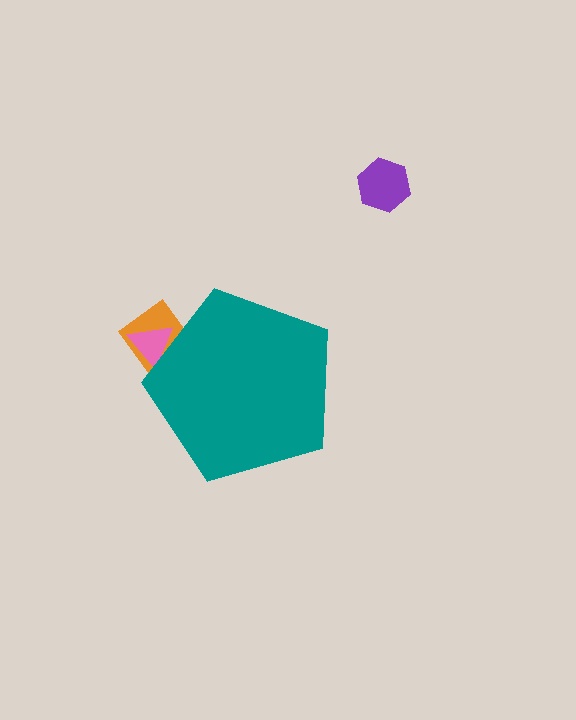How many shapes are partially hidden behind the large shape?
2 shapes are partially hidden.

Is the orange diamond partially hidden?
Yes, the orange diamond is partially hidden behind the teal pentagon.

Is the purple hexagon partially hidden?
No, the purple hexagon is fully visible.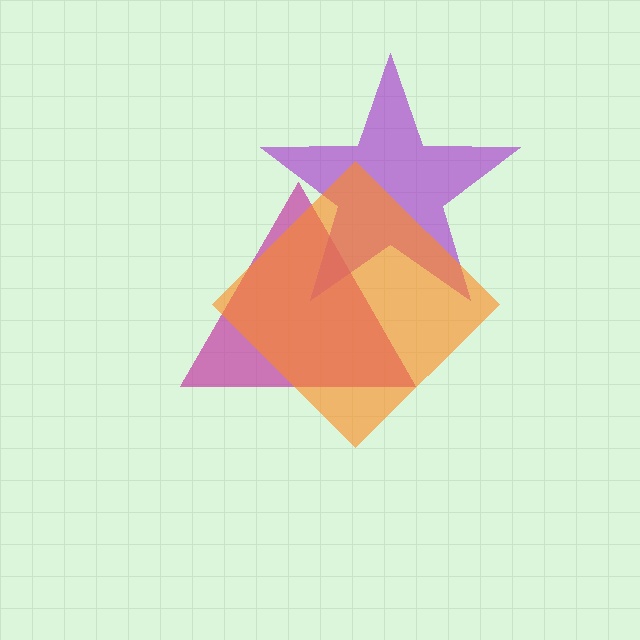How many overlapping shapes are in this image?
There are 3 overlapping shapes in the image.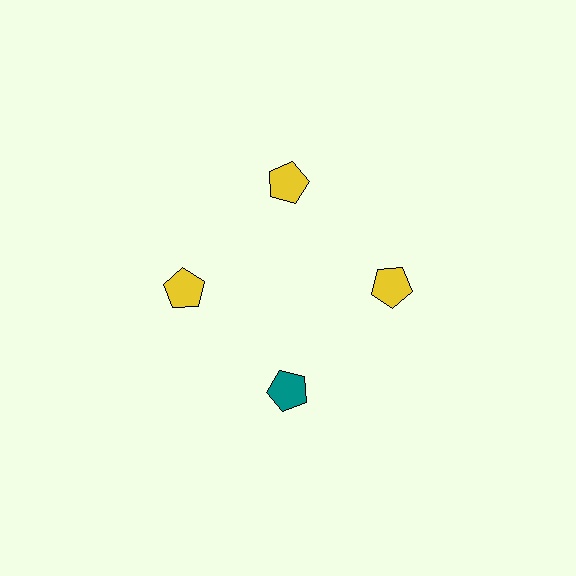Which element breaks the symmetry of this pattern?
The teal pentagon at roughly the 6 o'clock position breaks the symmetry. All other shapes are yellow pentagons.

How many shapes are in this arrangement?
There are 4 shapes arranged in a ring pattern.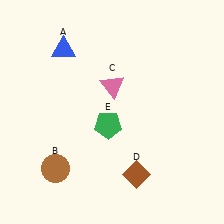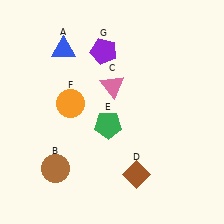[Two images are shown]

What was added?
An orange circle (F), a purple pentagon (G) were added in Image 2.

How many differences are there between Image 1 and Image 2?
There are 2 differences between the two images.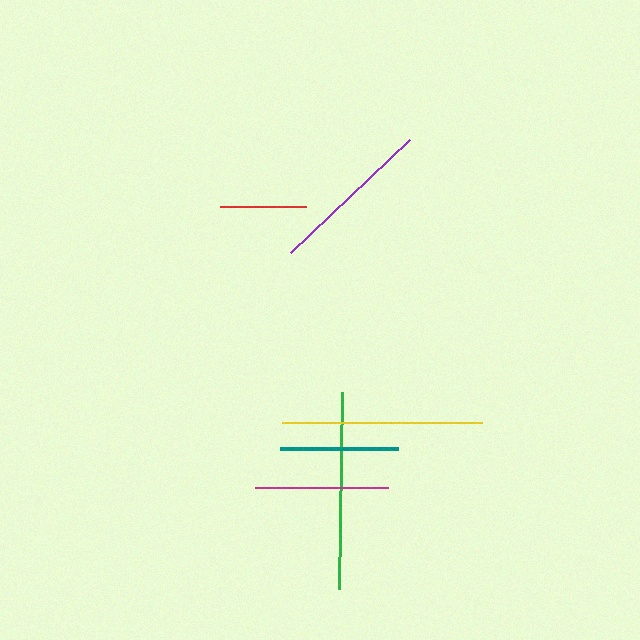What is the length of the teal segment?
The teal segment is approximately 118 pixels long.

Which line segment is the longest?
The yellow line is the longest at approximately 200 pixels.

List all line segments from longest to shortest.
From longest to shortest: yellow, green, purple, magenta, teal, red.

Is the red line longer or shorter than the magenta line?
The magenta line is longer than the red line.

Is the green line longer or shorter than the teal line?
The green line is longer than the teal line.